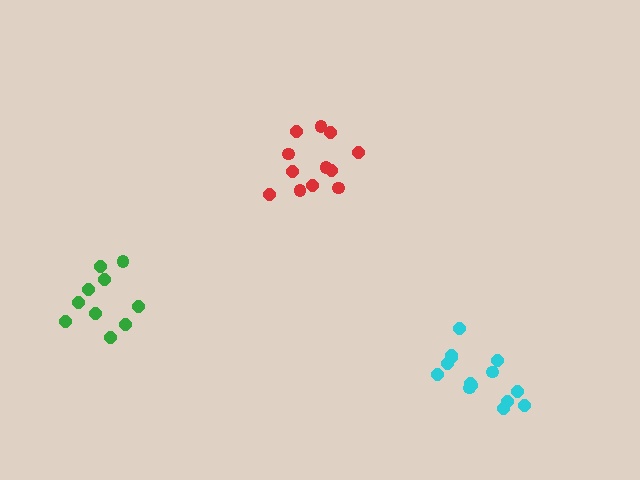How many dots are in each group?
Group 1: 12 dots, Group 2: 14 dots, Group 3: 10 dots (36 total).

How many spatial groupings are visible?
There are 3 spatial groupings.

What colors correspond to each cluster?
The clusters are colored: red, cyan, green.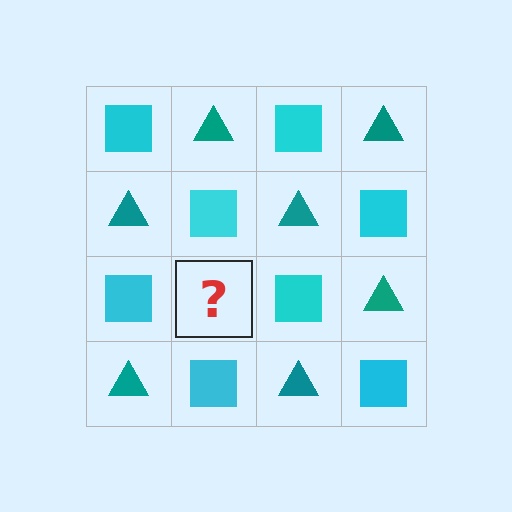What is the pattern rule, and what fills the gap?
The rule is that it alternates cyan square and teal triangle in a checkerboard pattern. The gap should be filled with a teal triangle.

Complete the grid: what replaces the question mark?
The question mark should be replaced with a teal triangle.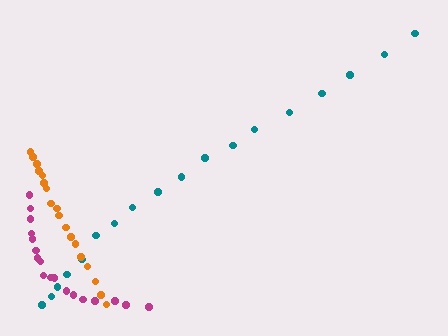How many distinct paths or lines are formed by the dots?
There are 3 distinct paths.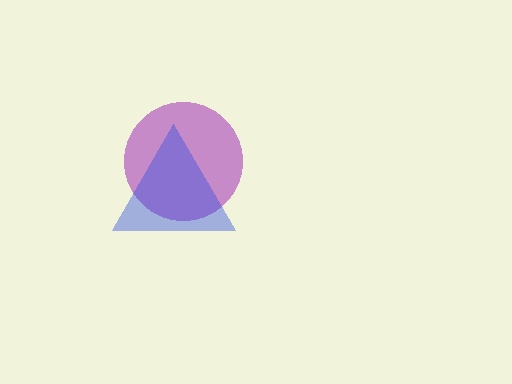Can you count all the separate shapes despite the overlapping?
Yes, there are 2 separate shapes.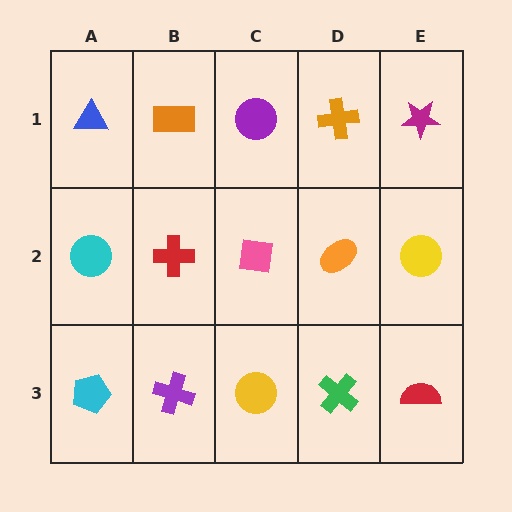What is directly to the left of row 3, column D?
A yellow circle.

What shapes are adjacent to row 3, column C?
A pink square (row 2, column C), a purple cross (row 3, column B), a green cross (row 3, column D).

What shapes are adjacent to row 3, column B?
A red cross (row 2, column B), a cyan pentagon (row 3, column A), a yellow circle (row 3, column C).